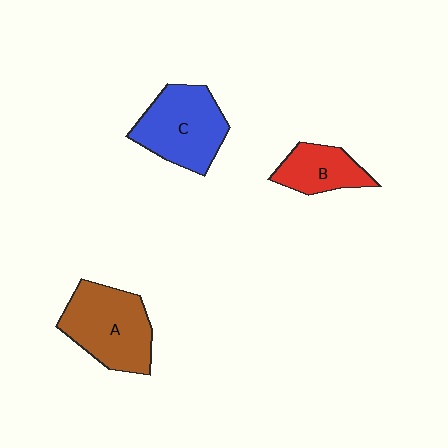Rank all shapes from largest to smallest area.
From largest to smallest: A (brown), C (blue), B (red).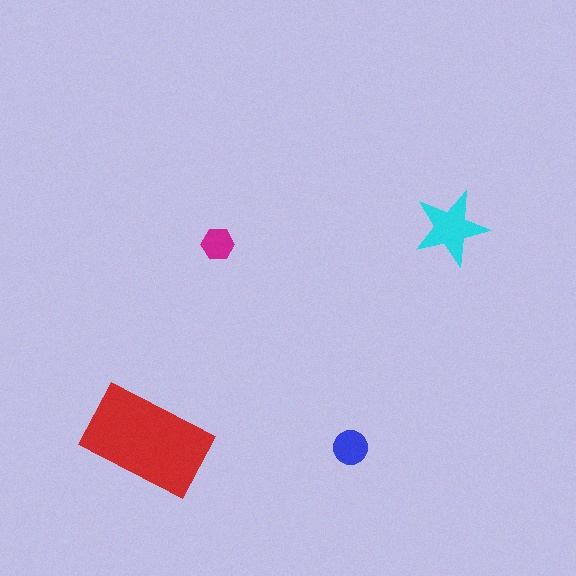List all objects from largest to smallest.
The red rectangle, the cyan star, the blue circle, the magenta hexagon.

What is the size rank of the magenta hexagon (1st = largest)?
4th.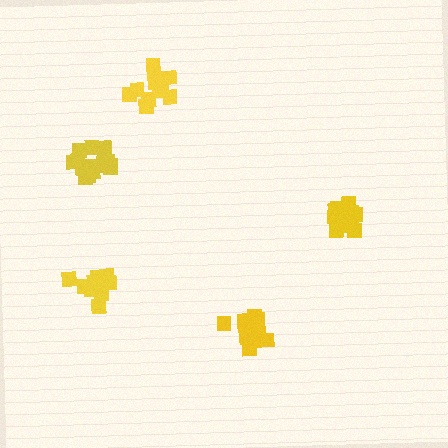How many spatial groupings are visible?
There are 5 spatial groupings.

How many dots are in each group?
Group 1: 17 dots, Group 2: 13 dots, Group 3: 15 dots, Group 4: 11 dots, Group 5: 14 dots (70 total).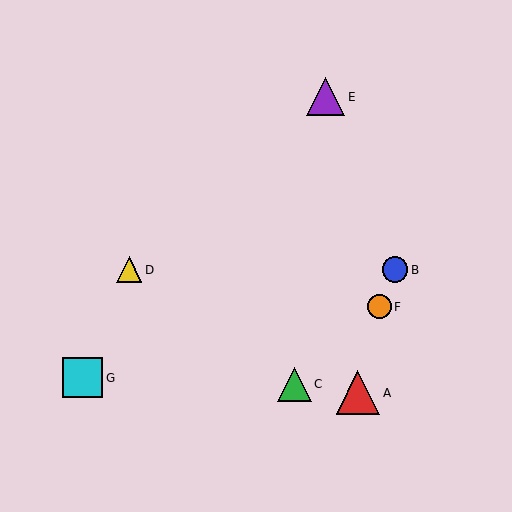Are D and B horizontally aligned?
Yes, both are at y≈270.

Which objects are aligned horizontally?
Objects B, D are aligned horizontally.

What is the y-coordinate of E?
Object E is at y≈97.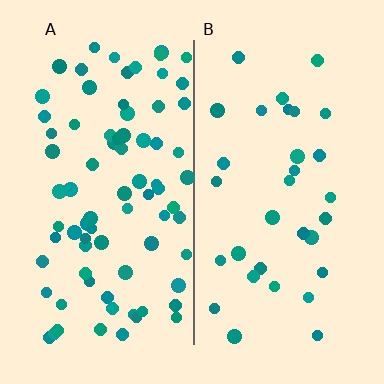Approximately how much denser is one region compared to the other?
Approximately 2.4× — region A over region B.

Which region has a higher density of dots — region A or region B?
A (the left).